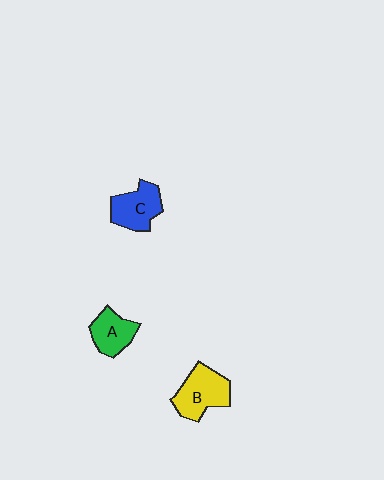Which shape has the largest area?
Shape B (yellow).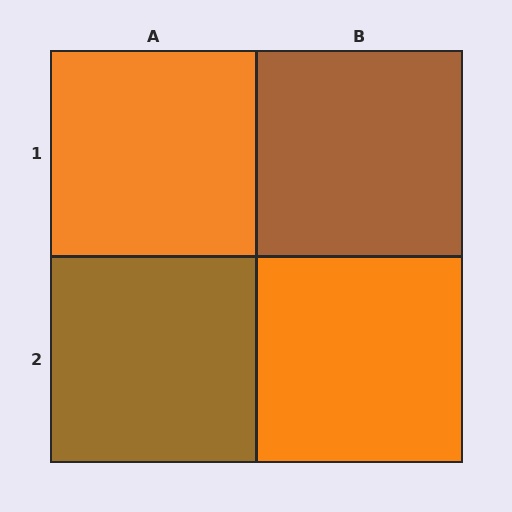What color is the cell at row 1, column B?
Brown.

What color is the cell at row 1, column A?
Orange.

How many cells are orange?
2 cells are orange.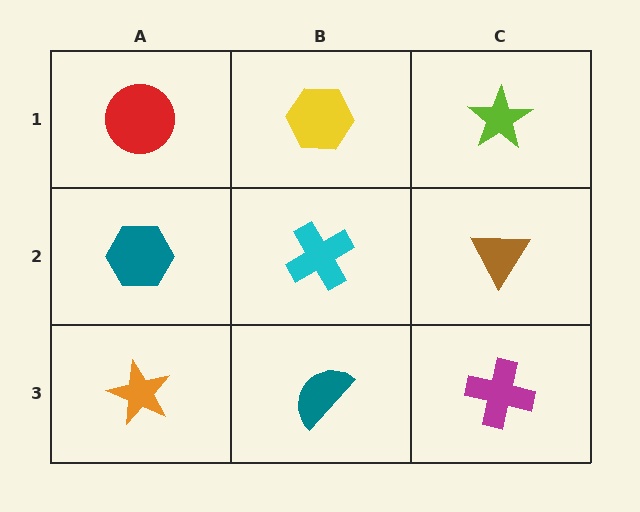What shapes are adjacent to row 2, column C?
A lime star (row 1, column C), a magenta cross (row 3, column C), a cyan cross (row 2, column B).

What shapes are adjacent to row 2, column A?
A red circle (row 1, column A), an orange star (row 3, column A), a cyan cross (row 2, column B).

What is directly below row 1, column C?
A brown triangle.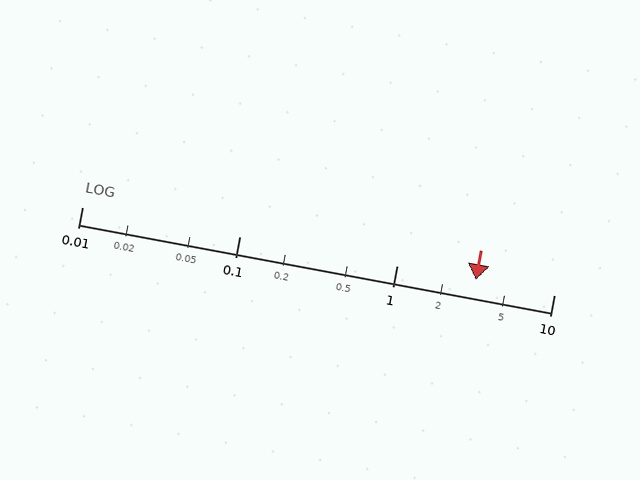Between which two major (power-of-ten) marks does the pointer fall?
The pointer is between 1 and 10.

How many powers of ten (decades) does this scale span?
The scale spans 3 decades, from 0.01 to 10.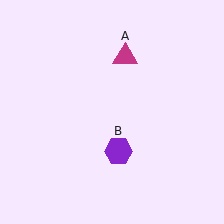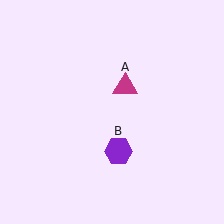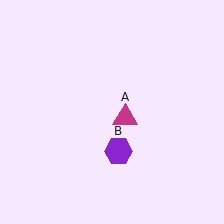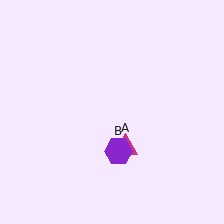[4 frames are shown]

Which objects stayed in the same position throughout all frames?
Purple hexagon (object B) remained stationary.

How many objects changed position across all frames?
1 object changed position: magenta triangle (object A).